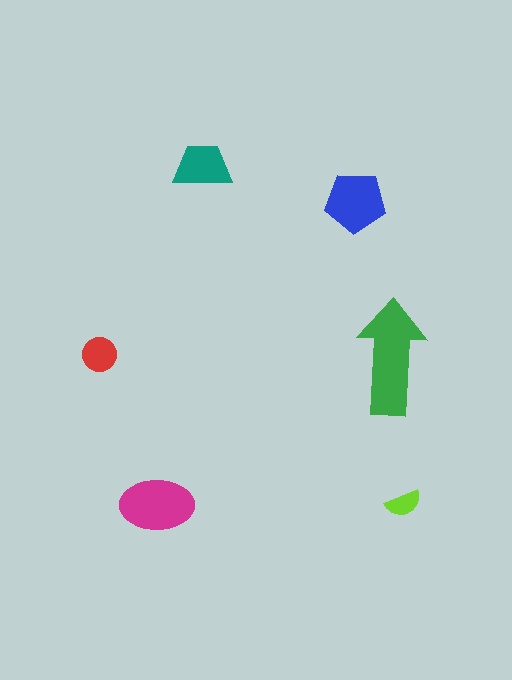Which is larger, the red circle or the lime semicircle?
The red circle.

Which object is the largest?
The green arrow.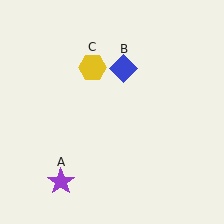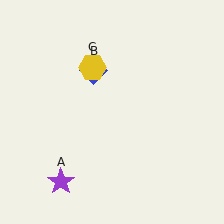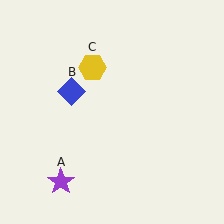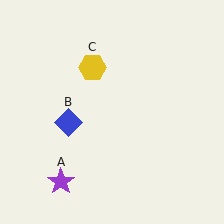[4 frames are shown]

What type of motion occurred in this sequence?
The blue diamond (object B) rotated counterclockwise around the center of the scene.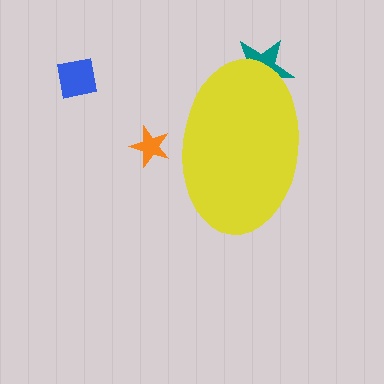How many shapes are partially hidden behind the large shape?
2 shapes are partially hidden.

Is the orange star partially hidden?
Yes, the orange star is partially hidden behind the yellow ellipse.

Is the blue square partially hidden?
No, the blue square is fully visible.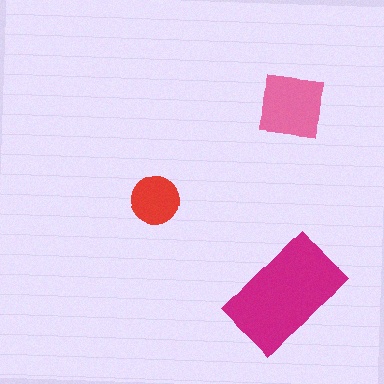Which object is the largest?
The magenta rectangle.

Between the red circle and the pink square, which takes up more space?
The pink square.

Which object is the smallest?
The red circle.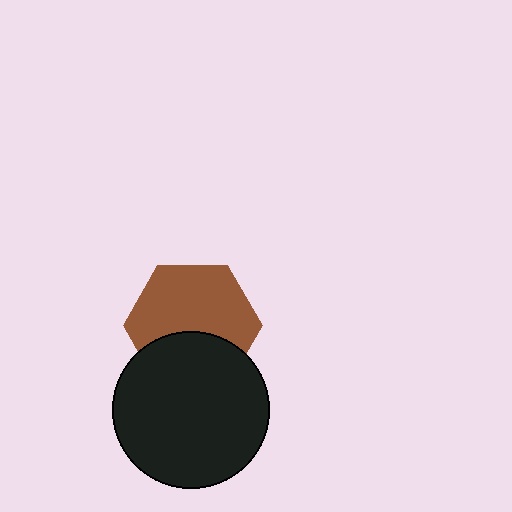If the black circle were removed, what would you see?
You would see the complete brown hexagon.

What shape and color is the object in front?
The object in front is a black circle.